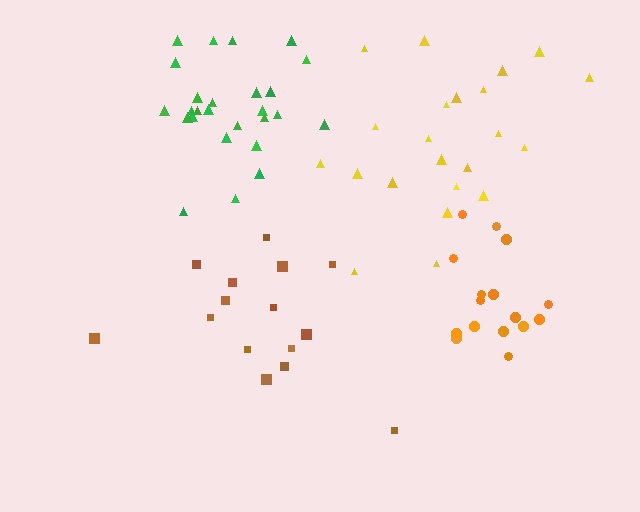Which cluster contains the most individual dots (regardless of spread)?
Green (26).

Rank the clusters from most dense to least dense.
green, orange, yellow, brown.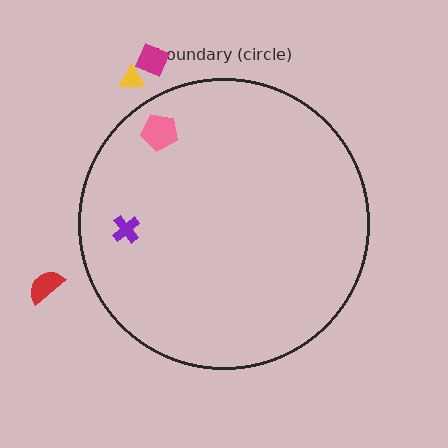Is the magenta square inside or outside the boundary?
Outside.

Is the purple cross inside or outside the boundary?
Inside.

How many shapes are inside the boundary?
2 inside, 3 outside.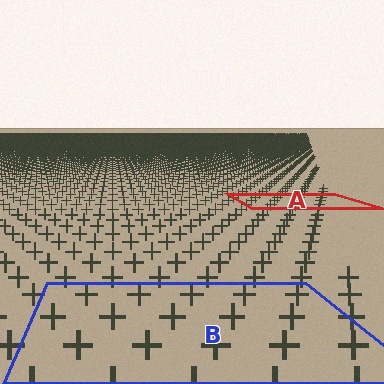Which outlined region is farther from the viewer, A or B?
Region A is farther from the viewer — the texture elements inside it appear smaller and more densely packed.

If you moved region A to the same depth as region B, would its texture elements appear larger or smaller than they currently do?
They would appear larger. At a closer depth, the same texture elements are projected at a bigger on-screen size.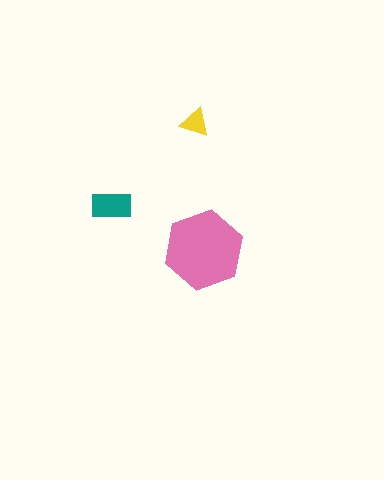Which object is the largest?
The pink hexagon.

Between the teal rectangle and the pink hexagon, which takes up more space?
The pink hexagon.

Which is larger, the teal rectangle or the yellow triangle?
The teal rectangle.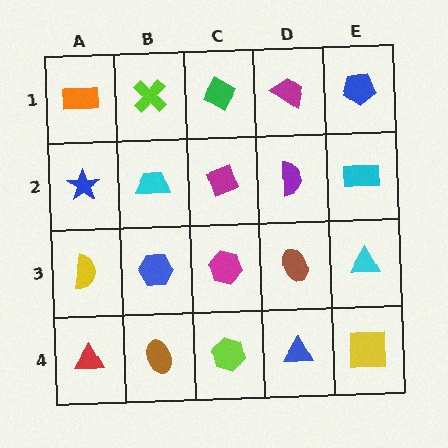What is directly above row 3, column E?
A cyan rectangle.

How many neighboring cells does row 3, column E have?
3.